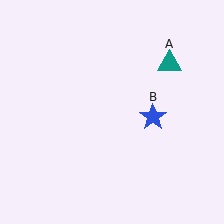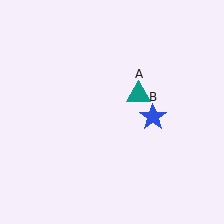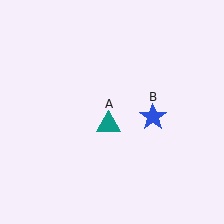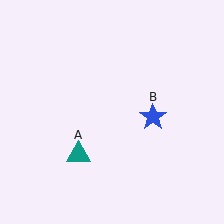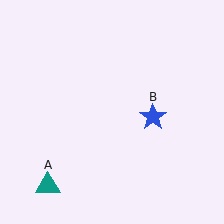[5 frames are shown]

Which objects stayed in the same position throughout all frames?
Blue star (object B) remained stationary.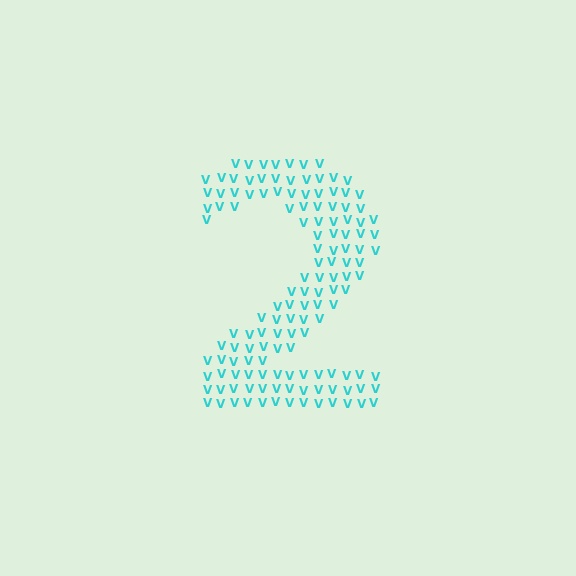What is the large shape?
The large shape is the digit 2.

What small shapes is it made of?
It is made of small letter V's.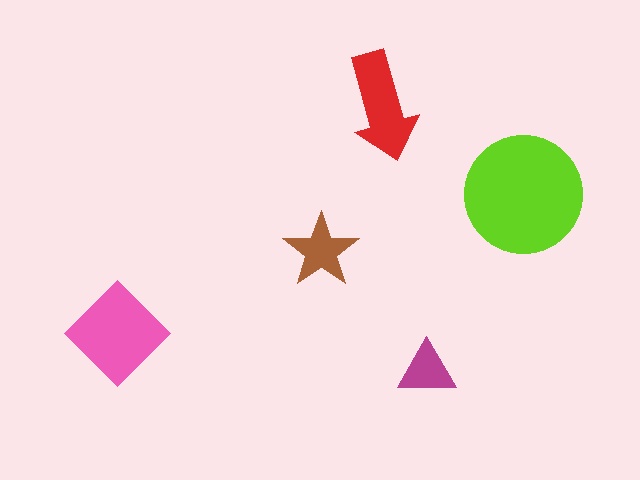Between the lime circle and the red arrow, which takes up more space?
The lime circle.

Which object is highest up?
The red arrow is topmost.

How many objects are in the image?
There are 5 objects in the image.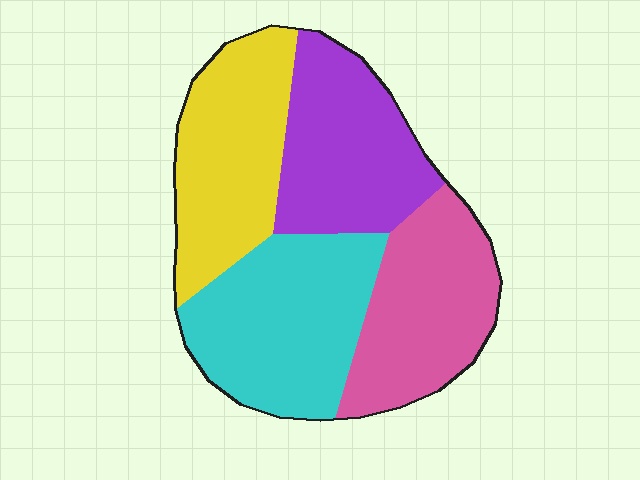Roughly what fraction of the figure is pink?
Pink covers roughly 25% of the figure.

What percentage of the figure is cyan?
Cyan takes up about one quarter (1/4) of the figure.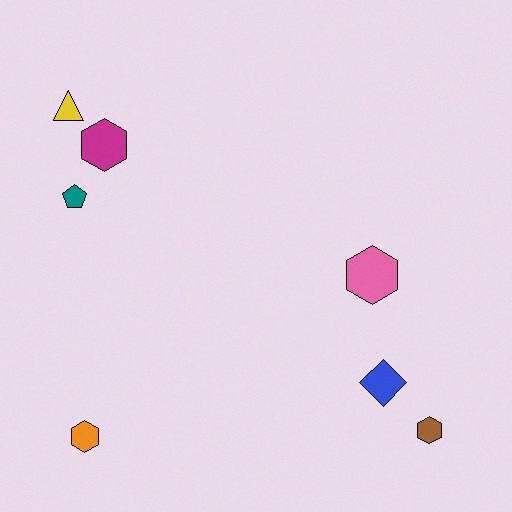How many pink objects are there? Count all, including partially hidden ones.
There is 1 pink object.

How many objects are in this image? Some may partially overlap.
There are 7 objects.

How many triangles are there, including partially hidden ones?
There is 1 triangle.